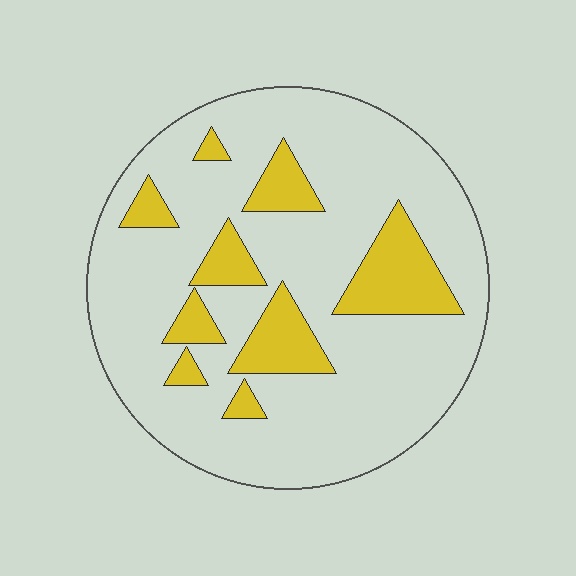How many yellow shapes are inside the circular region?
9.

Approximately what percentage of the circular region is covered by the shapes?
Approximately 20%.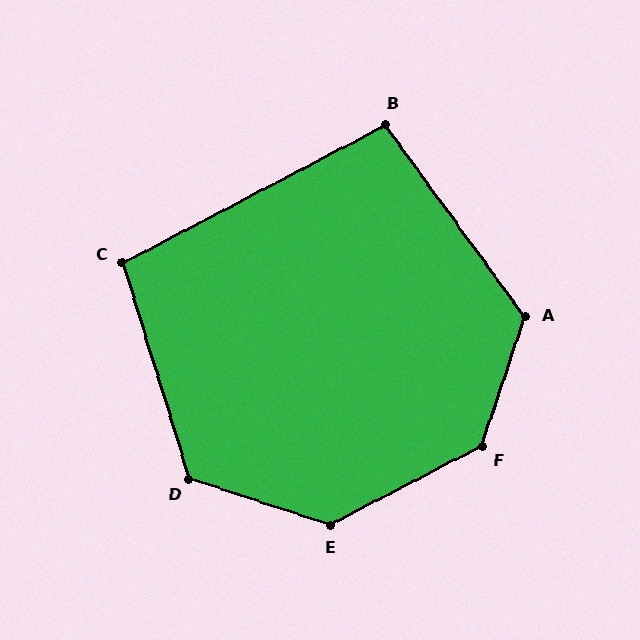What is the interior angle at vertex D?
Approximately 125 degrees (obtuse).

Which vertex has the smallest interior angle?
B, at approximately 99 degrees.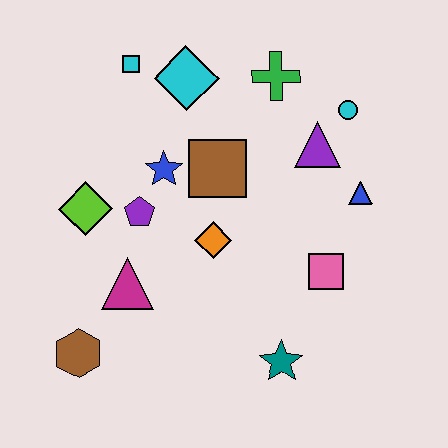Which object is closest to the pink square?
The blue triangle is closest to the pink square.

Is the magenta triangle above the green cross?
No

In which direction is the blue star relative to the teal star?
The blue star is above the teal star.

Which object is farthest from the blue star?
The teal star is farthest from the blue star.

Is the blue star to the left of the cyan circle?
Yes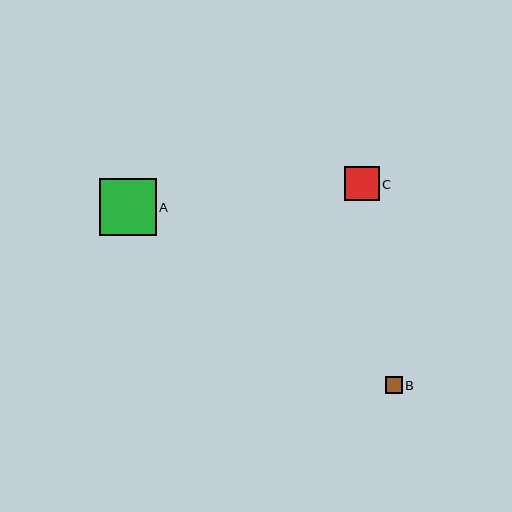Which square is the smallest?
Square B is the smallest with a size of approximately 16 pixels.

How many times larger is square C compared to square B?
Square C is approximately 2.1 times the size of square B.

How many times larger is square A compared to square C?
Square A is approximately 1.7 times the size of square C.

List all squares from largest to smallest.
From largest to smallest: A, C, B.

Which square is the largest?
Square A is the largest with a size of approximately 57 pixels.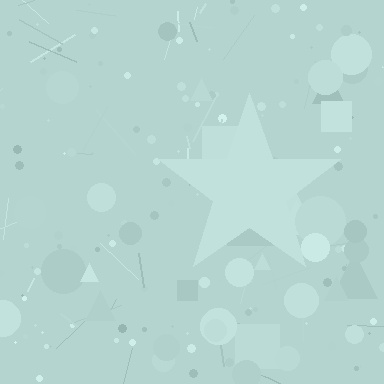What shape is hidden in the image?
A star is hidden in the image.